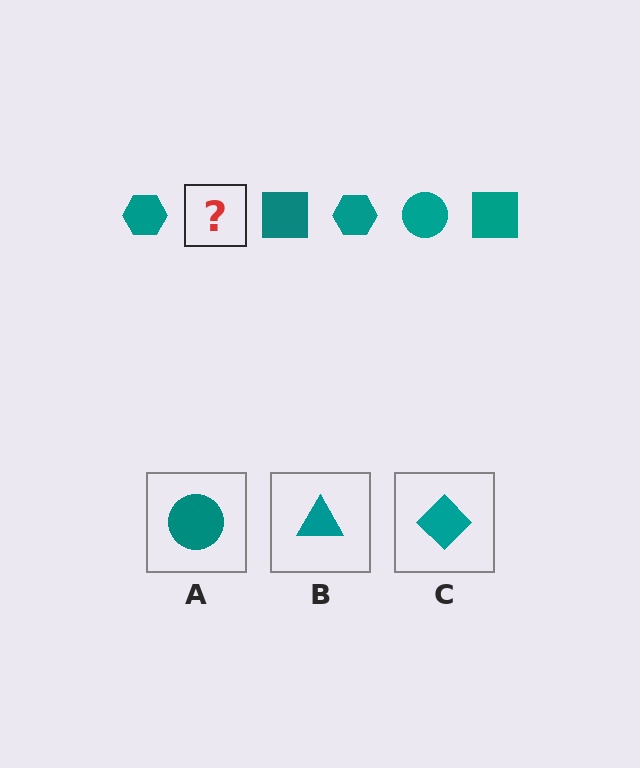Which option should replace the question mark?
Option A.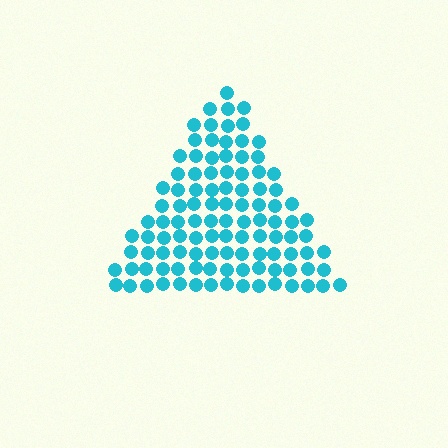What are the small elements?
The small elements are circles.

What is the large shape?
The large shape is a triangle.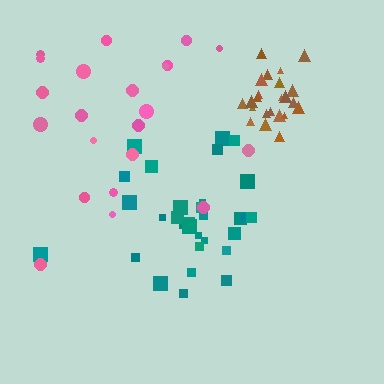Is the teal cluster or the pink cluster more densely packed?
Teal.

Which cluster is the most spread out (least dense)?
Pink.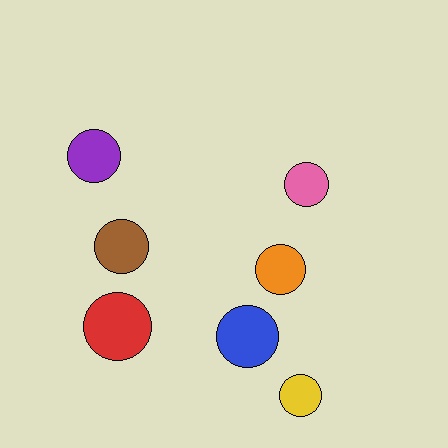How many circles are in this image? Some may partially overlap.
There are 7 circles.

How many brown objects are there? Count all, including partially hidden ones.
There is 1 brown object.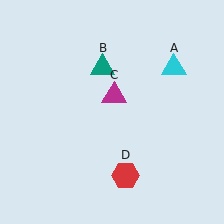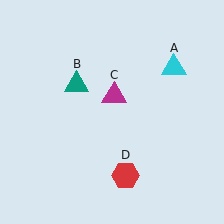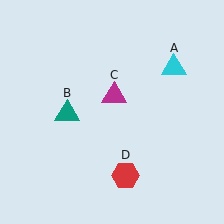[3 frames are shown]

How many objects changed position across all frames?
1 object changed position: teal triangle (object B).